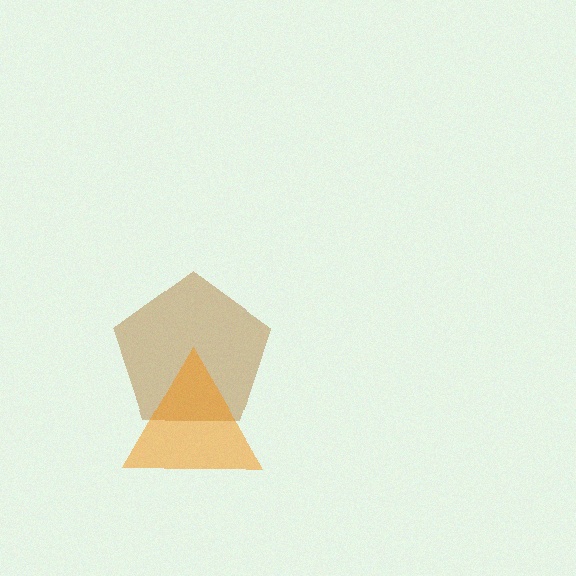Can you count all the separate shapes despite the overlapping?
Yes, there are 2 separate shapes.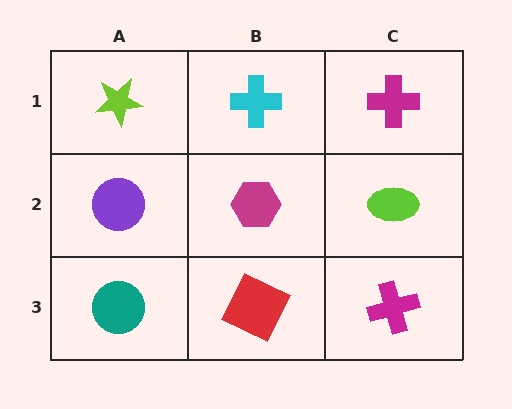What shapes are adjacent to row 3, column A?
A purple circle (row 2, column A), a red square (row 3, column B).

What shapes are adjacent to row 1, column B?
A magenta hexagon (row 2, column B), a lime star (row 1, column A), a magenta cross (row 1, column C).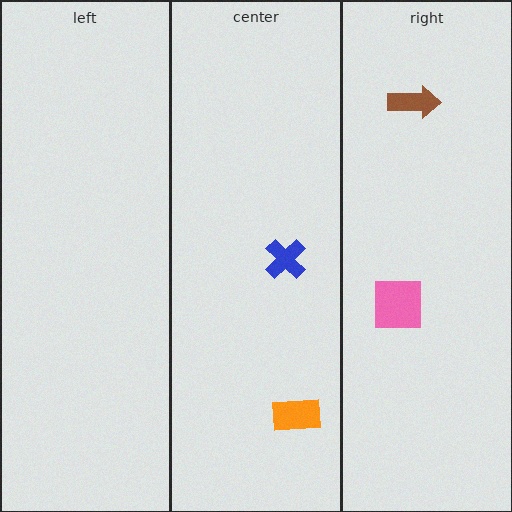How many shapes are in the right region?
2.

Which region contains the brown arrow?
The right region.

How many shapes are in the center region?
2.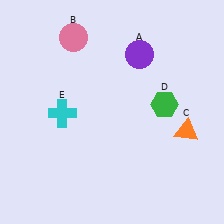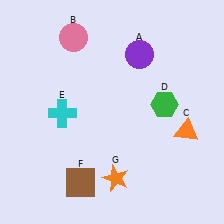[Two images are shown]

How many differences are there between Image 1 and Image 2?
There are 2 differences between the two images.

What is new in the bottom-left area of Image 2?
A brown square (F) was added in the bottom-left area of Image 2.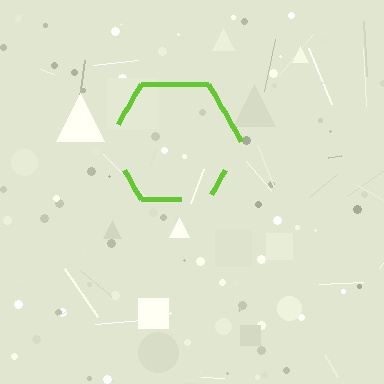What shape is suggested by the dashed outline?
The dashed outline suggests a hexagon.